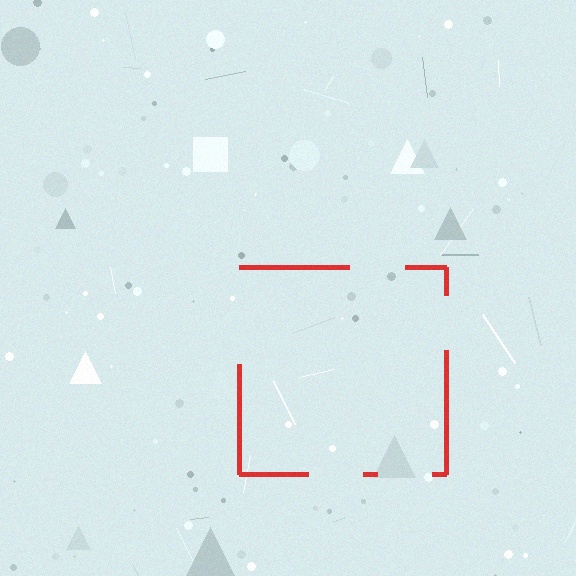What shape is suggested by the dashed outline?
The dashed outline suggests a square.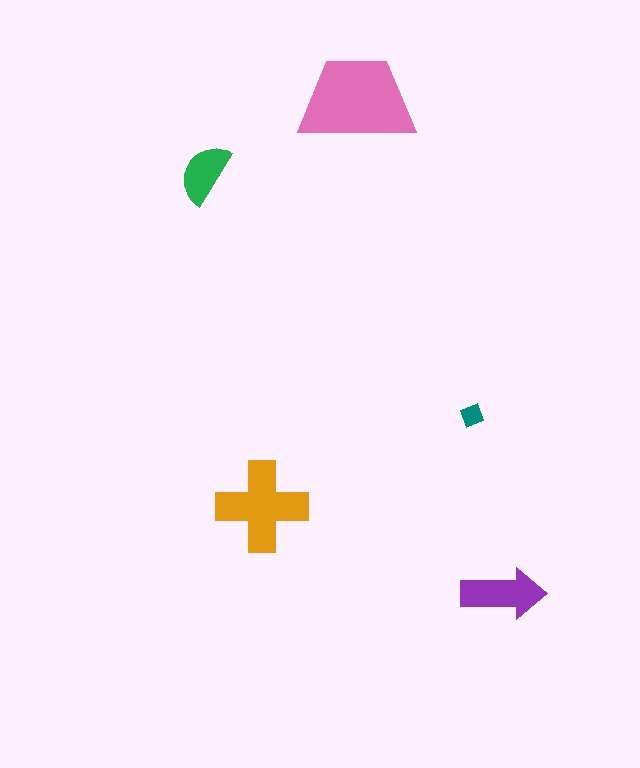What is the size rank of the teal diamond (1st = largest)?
5th.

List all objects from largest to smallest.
The pink trapezoid, the orange cross, the purple arrow, the green semicircle, the teal diamond.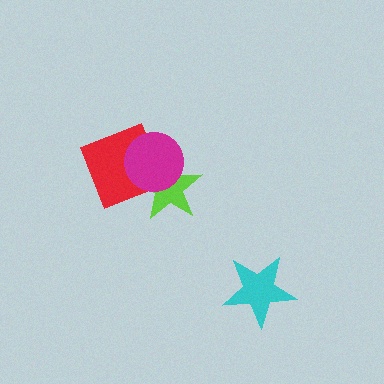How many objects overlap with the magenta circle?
2 objects overlap with the magenta circle.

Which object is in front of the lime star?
The magenta circle is in front of the lime star.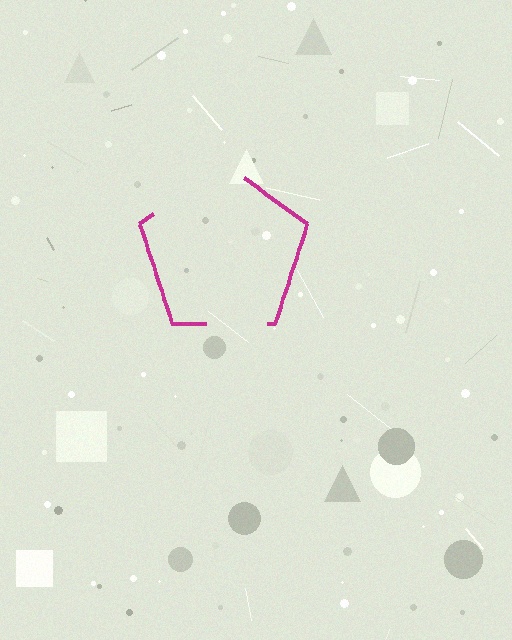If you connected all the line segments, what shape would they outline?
They would outline a pentagon.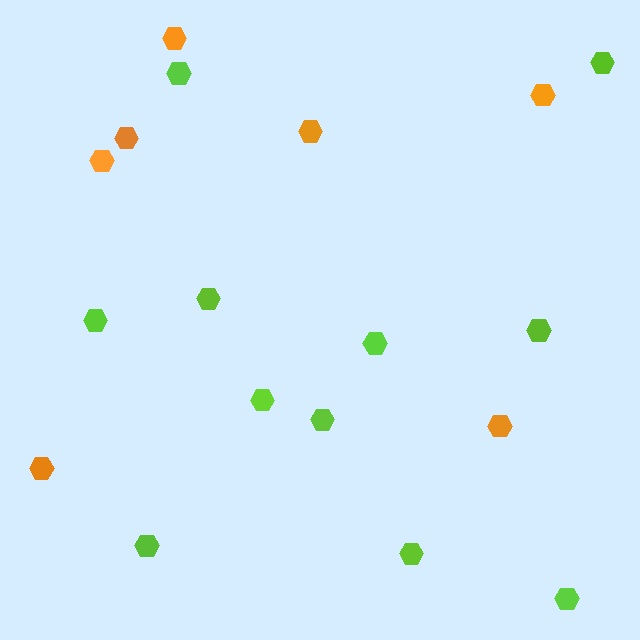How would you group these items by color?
There are 2 groups: one group of orange hexagons (7) and one group of lime hexagons (11).